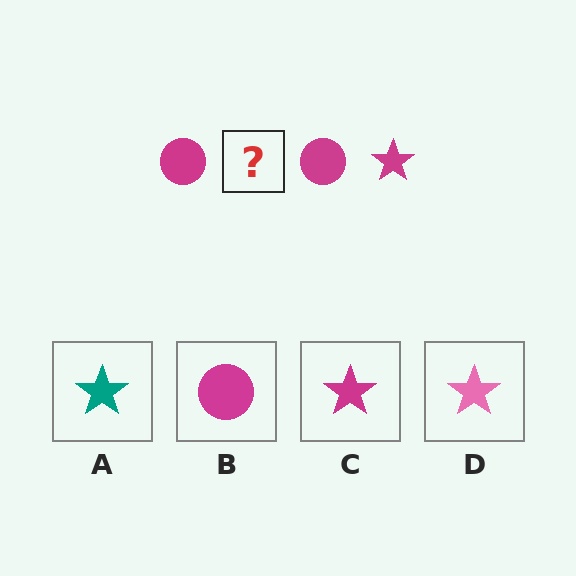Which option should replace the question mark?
Option C.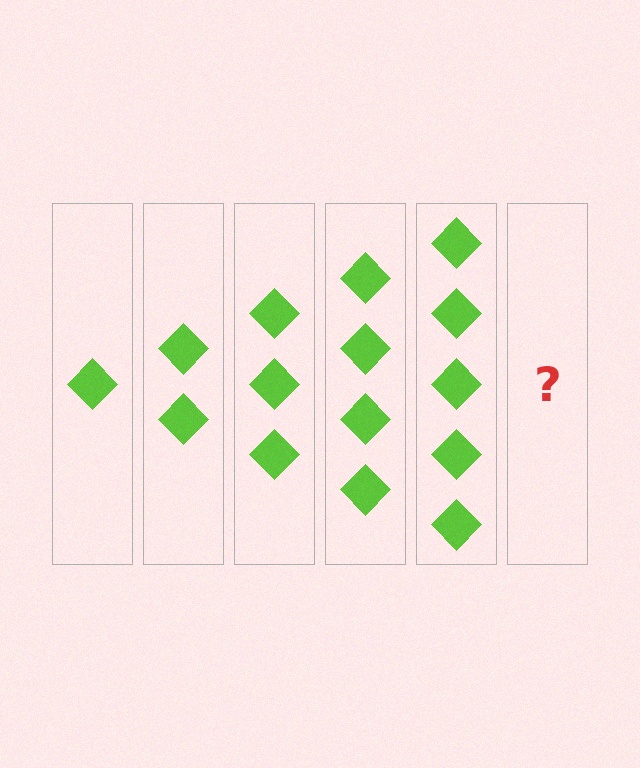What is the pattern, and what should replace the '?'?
The pattern is that each step adds one more diamond. The '?' should be 6 diamonds.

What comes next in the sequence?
The next element should be 6 diamonds.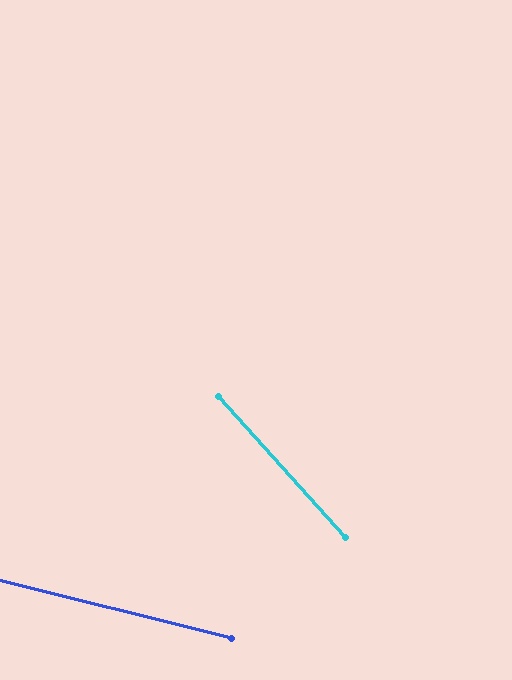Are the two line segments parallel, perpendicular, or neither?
Neither parallel nor perpendicular — they differ by about 34°.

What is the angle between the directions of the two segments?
Approximately 34 degrees.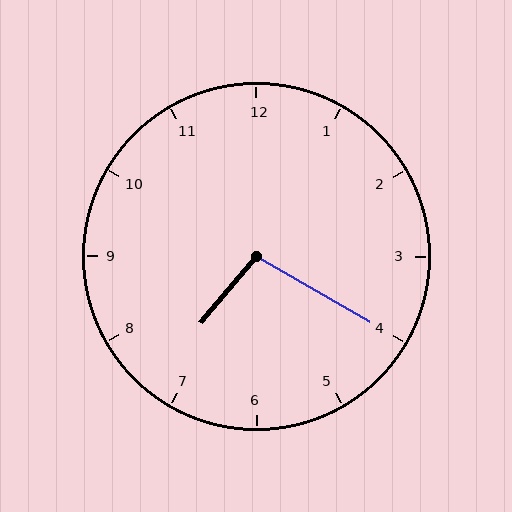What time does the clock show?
7:20.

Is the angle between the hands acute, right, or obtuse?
It is obtuse.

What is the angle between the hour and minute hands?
Approximately 100 degrees.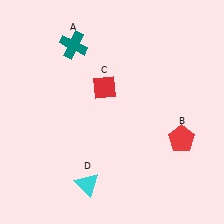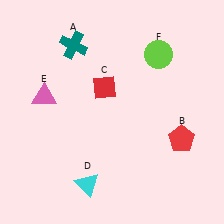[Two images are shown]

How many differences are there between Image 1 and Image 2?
There are 2 differences between the two images.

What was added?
A pink triangle (E), a lime circle (F) were added in Image 2.